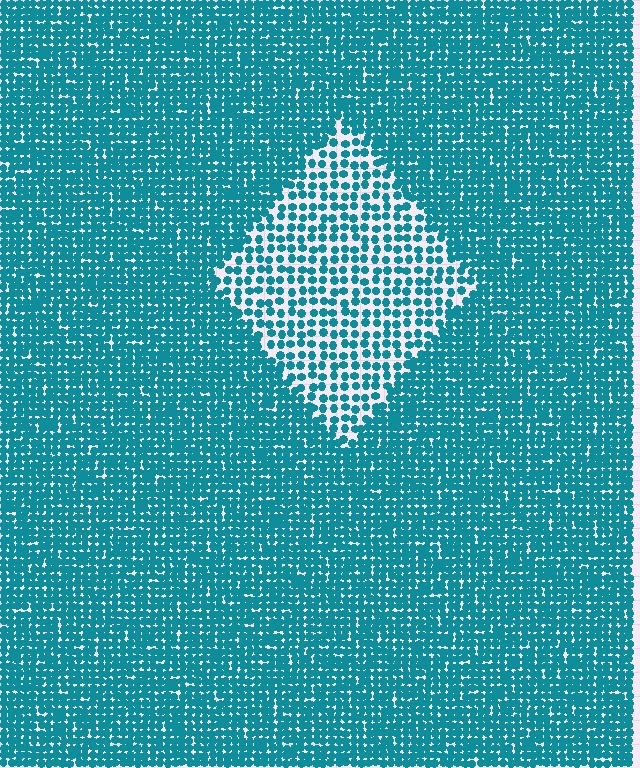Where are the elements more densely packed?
The elements are more densely packed outside the diamond boundary.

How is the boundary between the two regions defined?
The boundary is defined by a change in element density (approximately 2.0x ratio). All elements are the same color, size, and shape.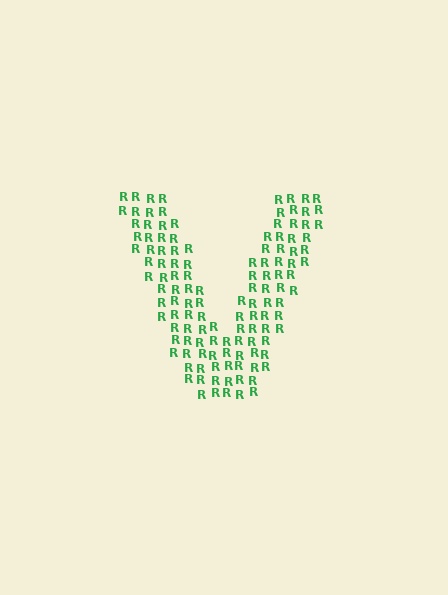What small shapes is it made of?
It is made of small letter R's.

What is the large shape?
The large shape is the letter V.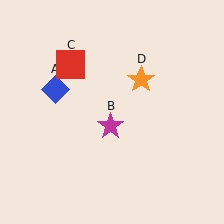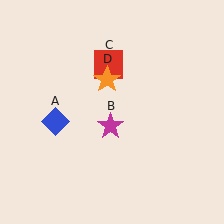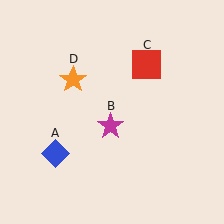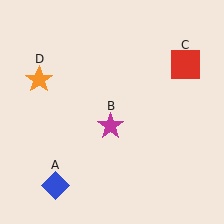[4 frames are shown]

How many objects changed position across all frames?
3 objects changed position: blue diamond (object A), red square (object C), orange star (object D).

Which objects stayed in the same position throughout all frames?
Magenta star (object B) remained stationary.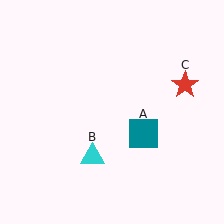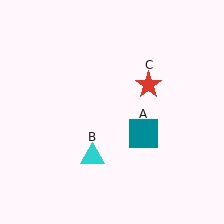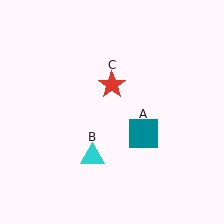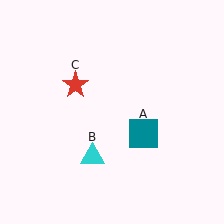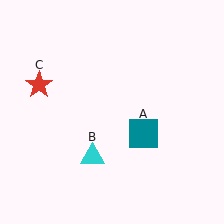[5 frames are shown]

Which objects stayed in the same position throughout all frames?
Teal square (object A) and cyan triangle (object B) remained stationary.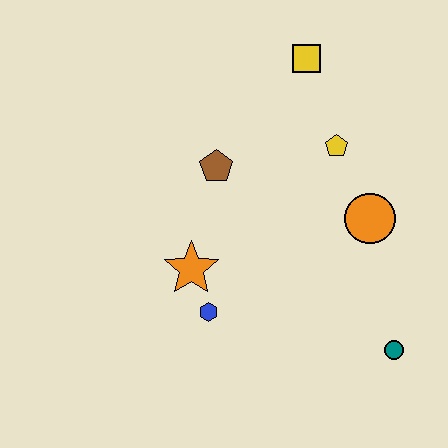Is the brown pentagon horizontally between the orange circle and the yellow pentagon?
No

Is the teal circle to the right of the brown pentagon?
Yes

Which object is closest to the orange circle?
The yellow pentagon is closest to the orange circle.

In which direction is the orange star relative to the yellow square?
The orange star is below the yellow square.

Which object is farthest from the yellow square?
The teal circle is farthest from the yellow square.